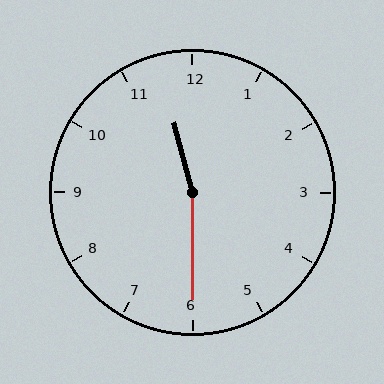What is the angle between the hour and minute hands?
Approximately 165 degrees.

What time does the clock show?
11:30.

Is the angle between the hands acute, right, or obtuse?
It is obtuse.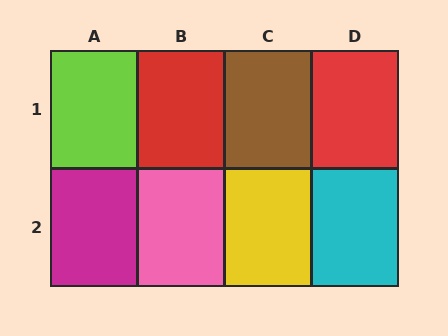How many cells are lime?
1 cell is lime.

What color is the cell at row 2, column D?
Cyan.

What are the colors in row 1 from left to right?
Lime, red, brown, red.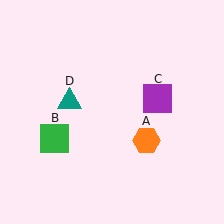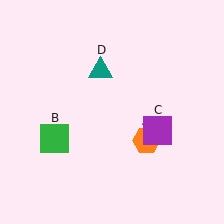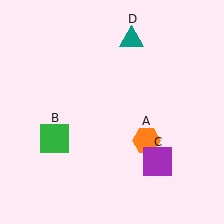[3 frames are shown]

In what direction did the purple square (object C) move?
The purple square (object C) moved down.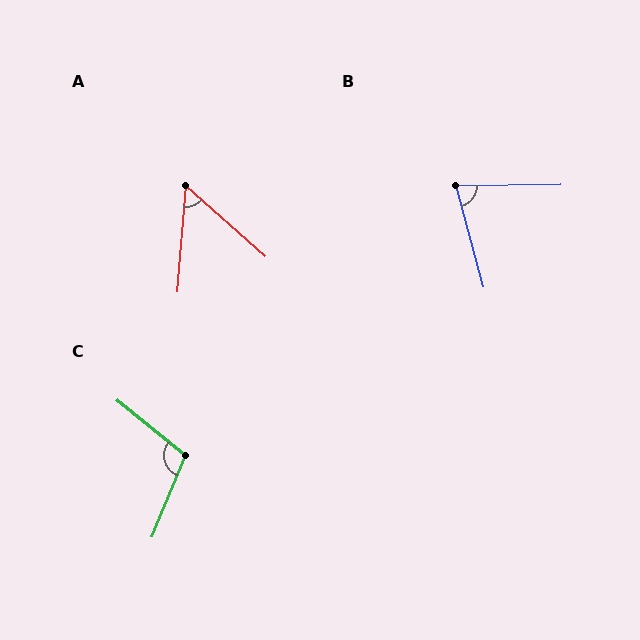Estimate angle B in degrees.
Approximately 76 degrees.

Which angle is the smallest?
A, at approximately 53 degrees.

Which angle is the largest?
C, at approximately 107 degrees.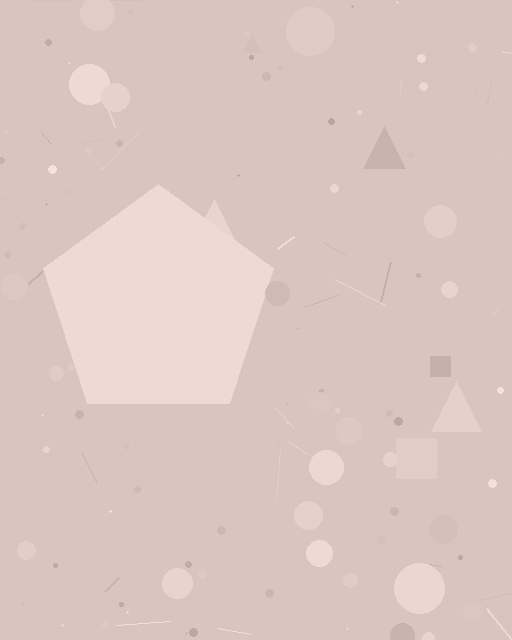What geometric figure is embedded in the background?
A pentagon is embedded in the background.